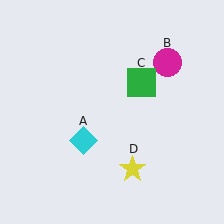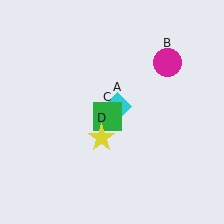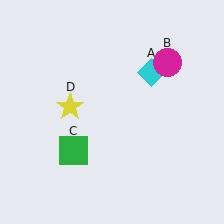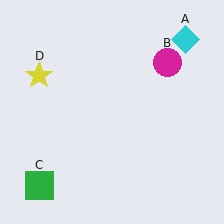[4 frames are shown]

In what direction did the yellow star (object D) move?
The yellow star (object D) moved up and to the left.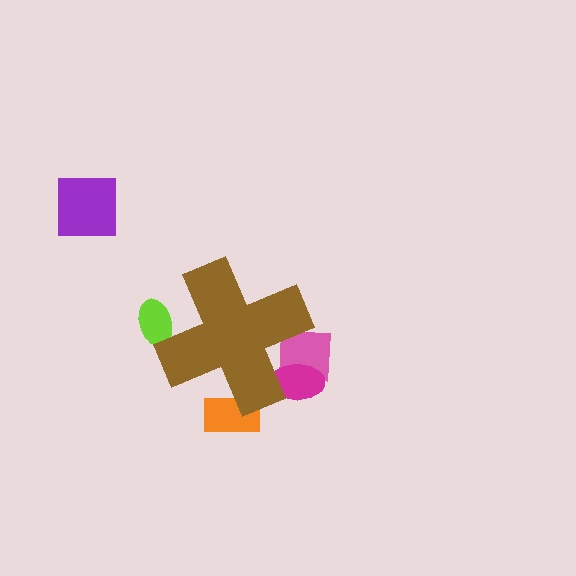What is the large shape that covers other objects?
A brown cross.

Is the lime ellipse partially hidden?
Yes, the lime ellipse is partially hidden behind the brown cross.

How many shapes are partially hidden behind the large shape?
4 shapes are partially hidden.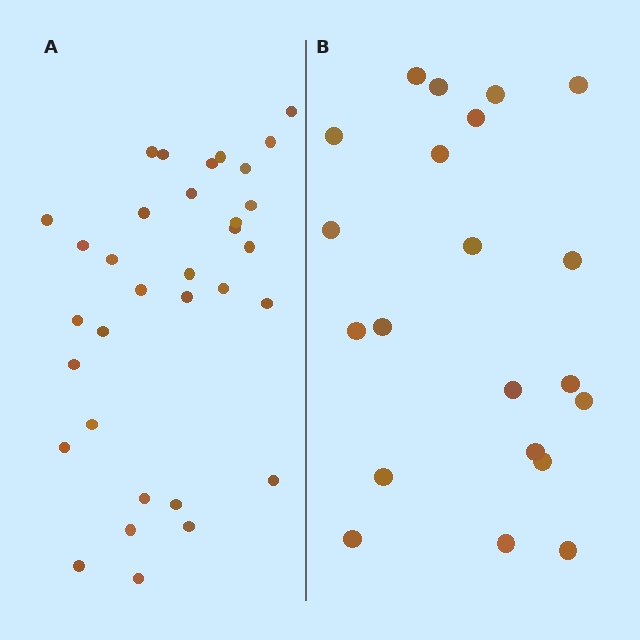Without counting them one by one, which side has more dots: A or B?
Region A (the left region) has more dots.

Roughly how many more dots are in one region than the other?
Region A has roughly 12 or so more dots than region B.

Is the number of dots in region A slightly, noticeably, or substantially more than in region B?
Region A has substantially more. The ratio is roughly 1.6 to 1.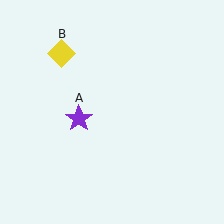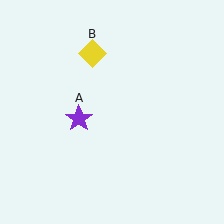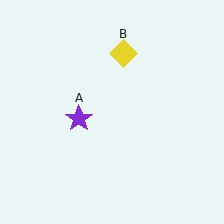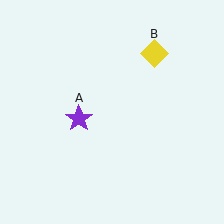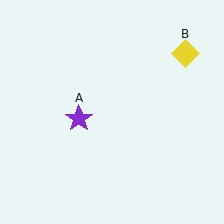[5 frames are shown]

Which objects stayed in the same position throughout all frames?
Purple star (object A) remained stationary.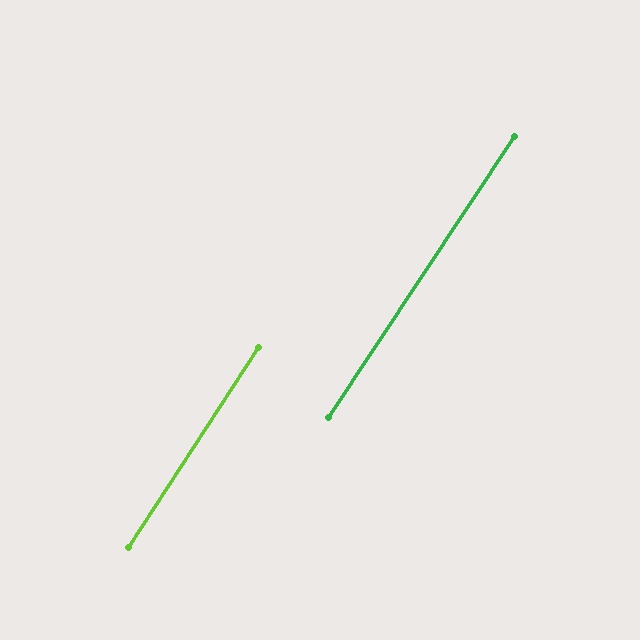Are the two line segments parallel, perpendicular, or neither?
Parallel — their directions differ by only 0.4°.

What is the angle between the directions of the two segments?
Approximately 0 degrees.